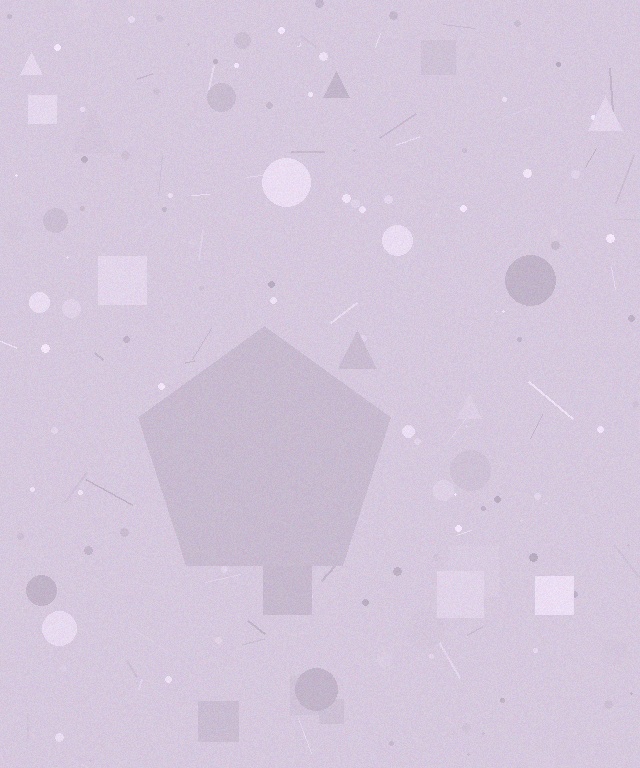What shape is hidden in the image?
A pentagon is hidden in the image.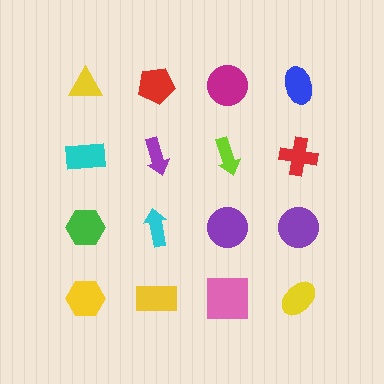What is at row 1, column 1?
A yellow triangle.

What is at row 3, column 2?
A cyan arrow.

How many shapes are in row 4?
4 shapes.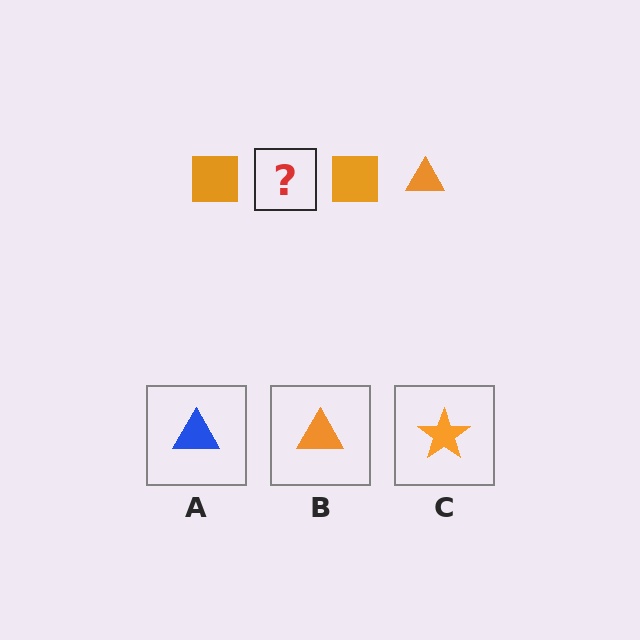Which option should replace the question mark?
Option B.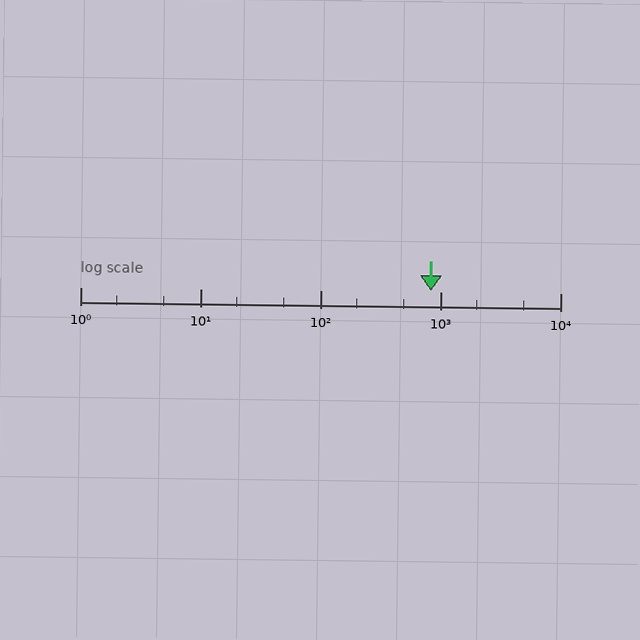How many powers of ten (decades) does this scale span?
The scale spans 4 decades, from 1 to 10000.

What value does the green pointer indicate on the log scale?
The pointer indicates approximately 830.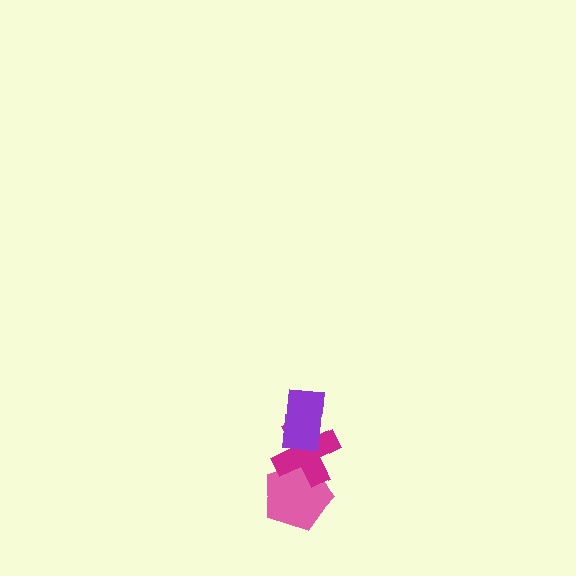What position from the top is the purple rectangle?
The purple rectangle is 1st from the top.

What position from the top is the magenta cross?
The magenta cross is 2nd from the top.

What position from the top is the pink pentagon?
The pink pentagon is 3rd from the top.